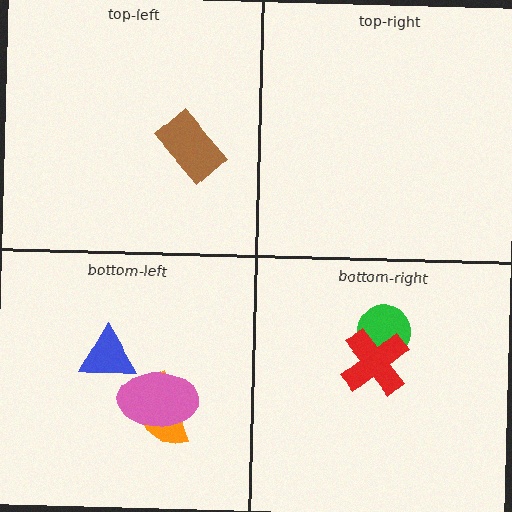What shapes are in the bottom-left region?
The orange semicircle, the blue triangle, the pink ellipse.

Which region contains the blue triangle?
The bottom-left region.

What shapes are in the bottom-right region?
The green circle, the red cross.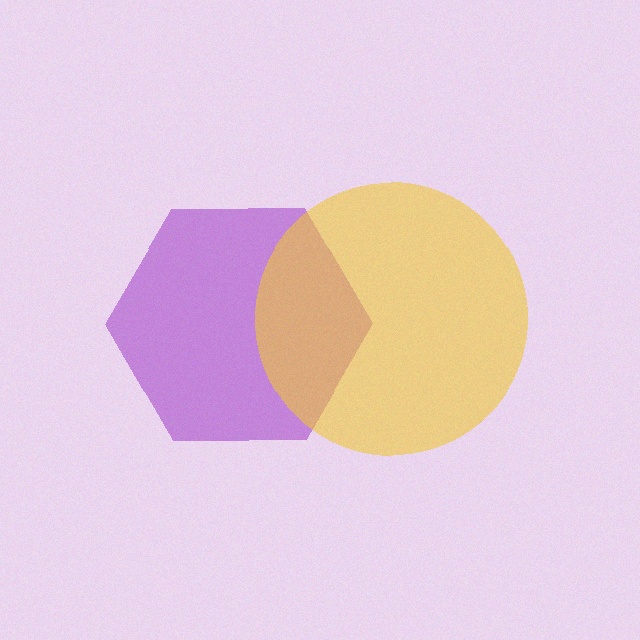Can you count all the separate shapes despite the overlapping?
Yes, there are 2 separate shapes.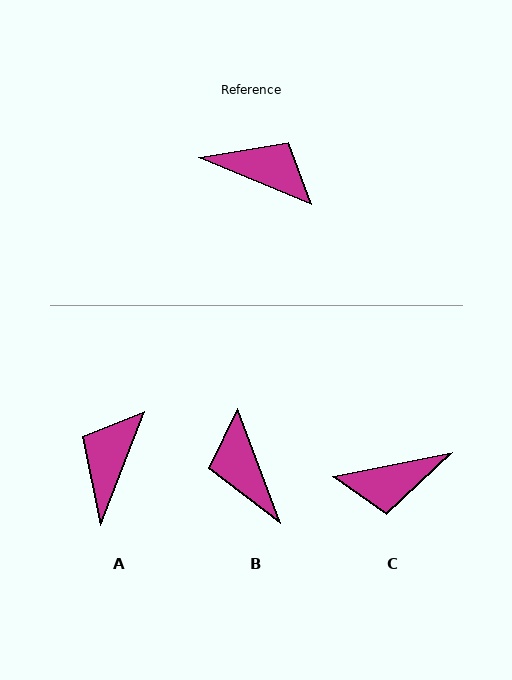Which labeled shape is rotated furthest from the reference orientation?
C, about 146 degrees away.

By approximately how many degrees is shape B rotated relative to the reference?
Approximately 133 degrees counter-clockwise.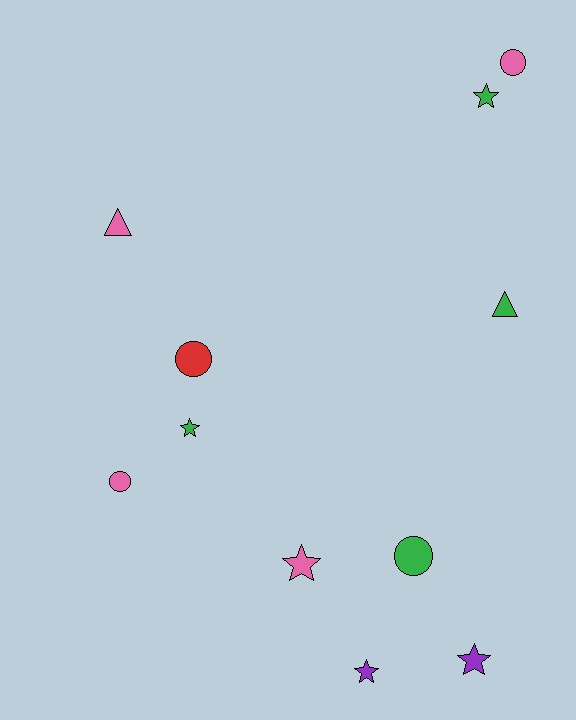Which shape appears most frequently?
Star, with 5 objects.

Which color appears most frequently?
Green, with 4 objects.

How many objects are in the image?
There are 11 objects.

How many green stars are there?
There are 2 green stars.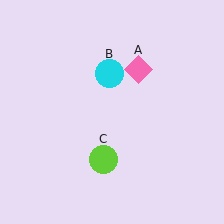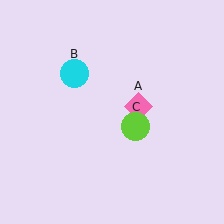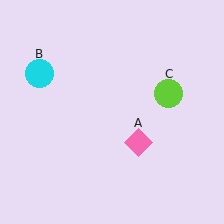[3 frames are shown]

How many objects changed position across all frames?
3 objects changed position: pink diamond (object A), cyan circle (object B), lime circle (object C).